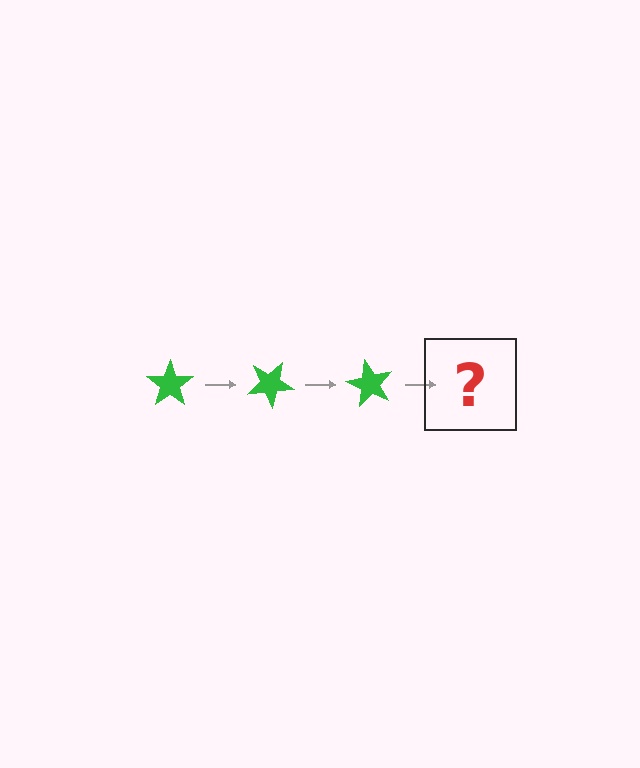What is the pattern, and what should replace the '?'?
The pattern is that the star rotates 30 degrees each step. The '?' should be a green star rotated 90 degrees.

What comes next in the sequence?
The next element should be a green star rotated 90 degrees.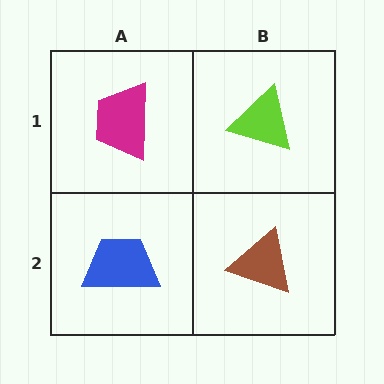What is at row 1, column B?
A lime triangle.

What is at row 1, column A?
A magenta trapezoid.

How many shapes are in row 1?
2 shapes.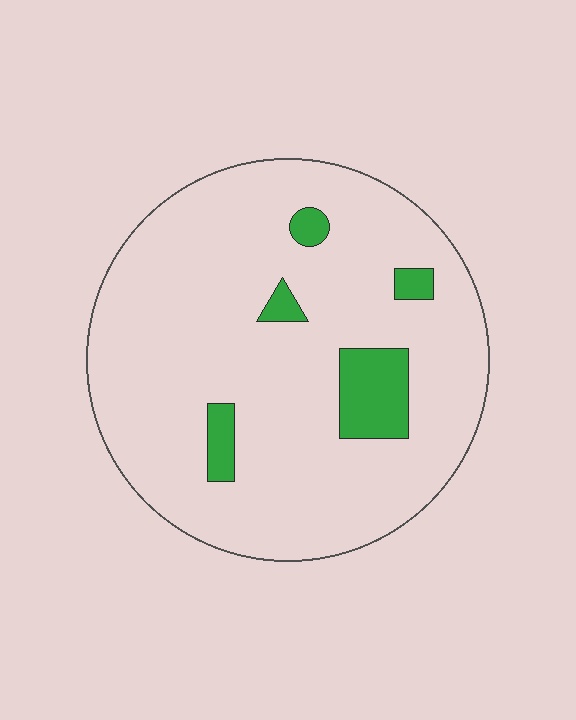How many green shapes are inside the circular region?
5.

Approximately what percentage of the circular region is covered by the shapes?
Approximately 10%.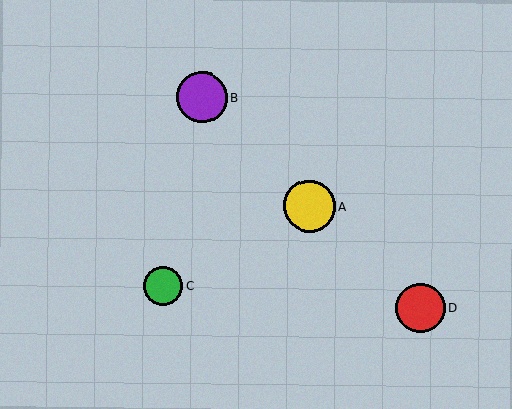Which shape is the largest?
The yellow circle (labeled A) is the largest.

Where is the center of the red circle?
The center of the red circle is at (420, 308).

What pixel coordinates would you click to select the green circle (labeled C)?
Click at (163, 286) to select the green circle C.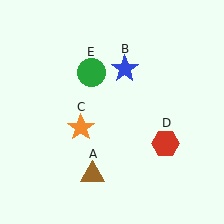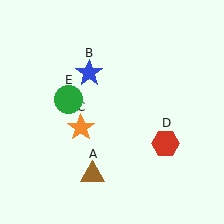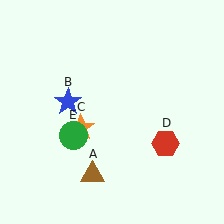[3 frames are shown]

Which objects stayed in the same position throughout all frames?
Brown triangle (object A) and orange star (object C) and red hexagon (object D) remained stationary.